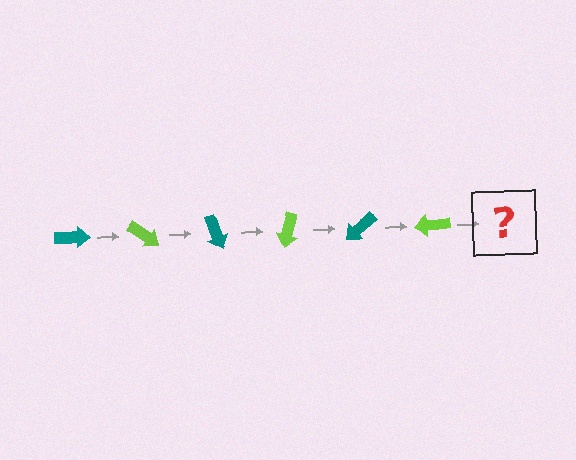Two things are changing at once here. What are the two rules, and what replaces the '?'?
The two rules are that it rotates 35 degrees each step and the color cycles through teal and lime. The '?' should be a teal arrow, rotated 210 degrees from the start.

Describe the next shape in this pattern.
It should be a teal arrow, rotated 210 degrees from the start.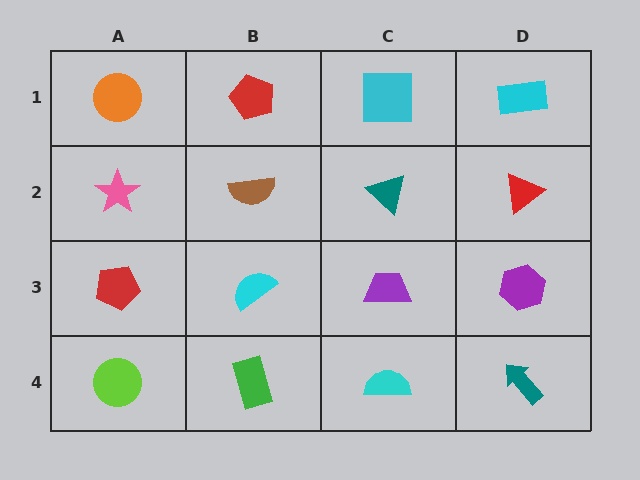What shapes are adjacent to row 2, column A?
An orange circle (row 1, column A), a red pentagon (row 3, column A), a brown semicircle (row 2, column B).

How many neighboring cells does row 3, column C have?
4.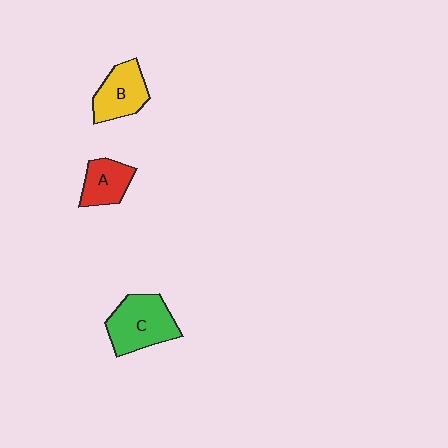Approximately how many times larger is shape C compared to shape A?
Approximately 1.6 times.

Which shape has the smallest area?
Shape A (red).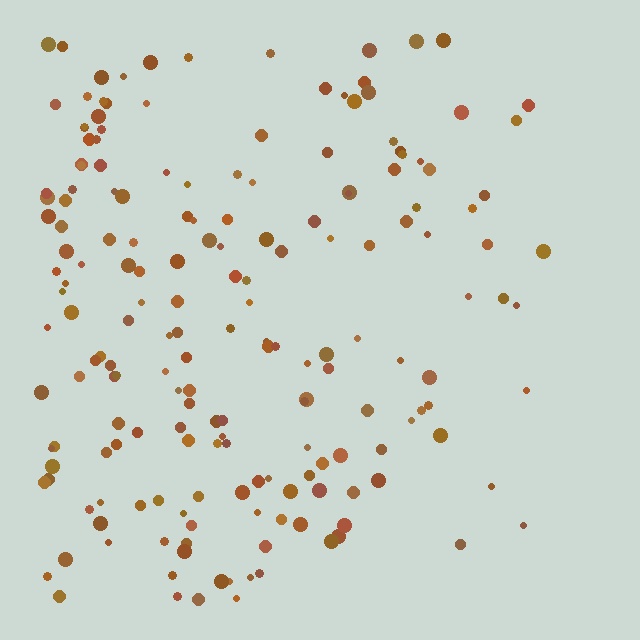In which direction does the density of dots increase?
From right to left, with the left side densest.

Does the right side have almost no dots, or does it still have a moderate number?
Still a moderate number, just noticeably fewer than the left.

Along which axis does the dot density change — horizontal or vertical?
Horizontal.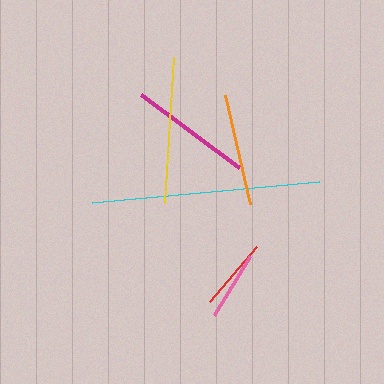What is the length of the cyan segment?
The cyan segment is approximately 227 pixels long.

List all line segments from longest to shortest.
From longest to shortest: cyan, yellow, magenta, orange, red, pink.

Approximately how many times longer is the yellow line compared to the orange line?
The yellow line is approximately 1.3 times the length of the orange line.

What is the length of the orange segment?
The orange segment is approximately 111 pixels long.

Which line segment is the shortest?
The pink line is the shortest at approximately 69 pixels.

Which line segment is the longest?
The cyan line is the longest at approximately 227 pixels.